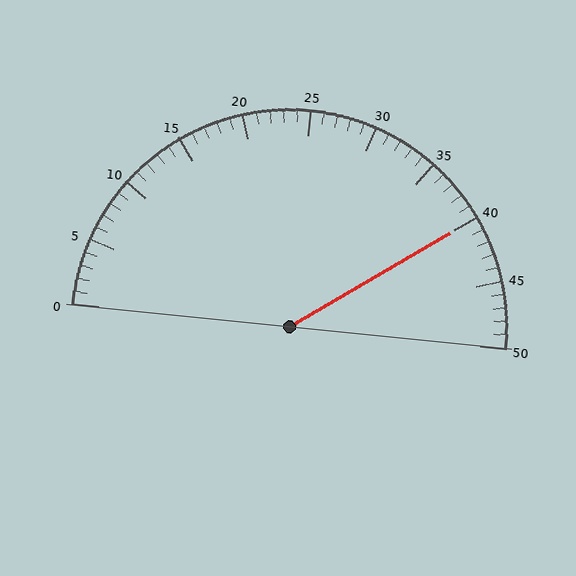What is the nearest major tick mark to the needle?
The nearest major tick mark is 40.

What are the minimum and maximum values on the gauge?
The gauge ranges from 0 to 50.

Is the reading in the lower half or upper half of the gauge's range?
The reading is in the upper half of the range (0 to 50).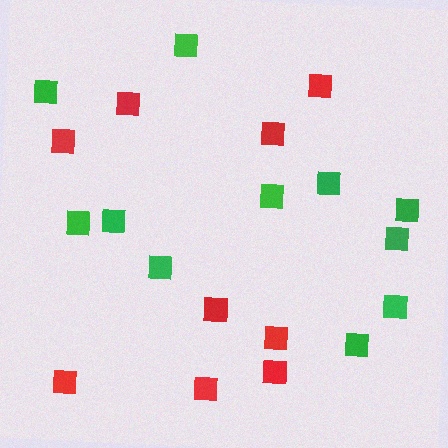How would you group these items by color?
There are 2 groups: one group of green squares (11) and one group of red squares (9).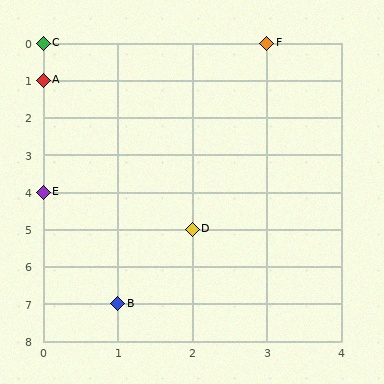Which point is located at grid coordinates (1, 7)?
Point B is at (1, 7).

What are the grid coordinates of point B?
Point B is at grid coordinates (1, 7).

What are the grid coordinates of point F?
Point F is at grid coordinates (3, 0).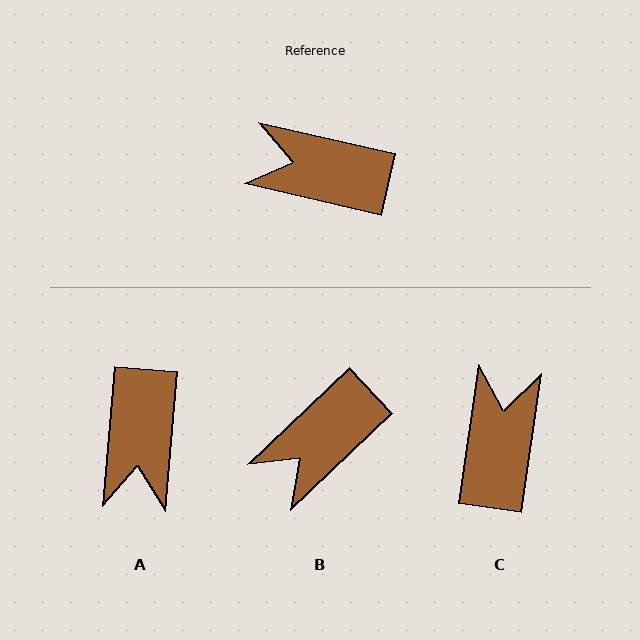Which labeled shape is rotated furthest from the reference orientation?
A, about 98 degrees away.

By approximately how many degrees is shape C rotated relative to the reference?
Approximately 85 degrees clockwise.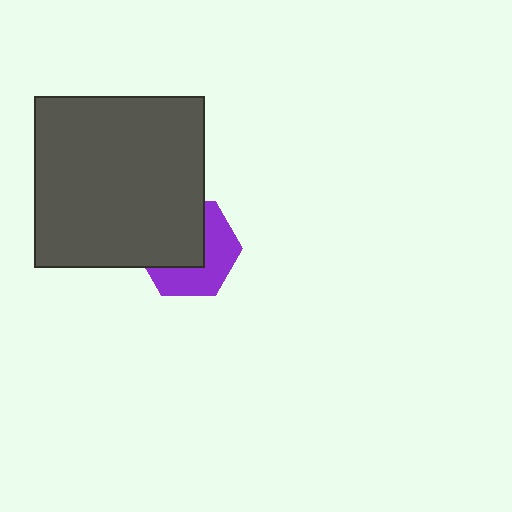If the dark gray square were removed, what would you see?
You would see the complete purple hexagon.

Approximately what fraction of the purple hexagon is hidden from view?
Roughly 52% of the purple hexagon is hidden behind the dark gray square.